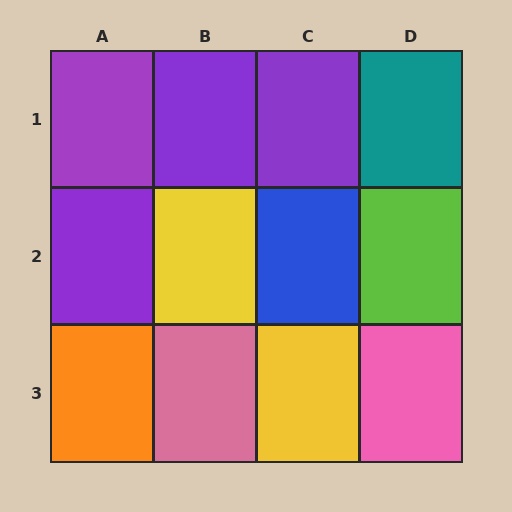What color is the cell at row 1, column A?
Purple.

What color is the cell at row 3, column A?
Orange.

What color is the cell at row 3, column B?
Pink.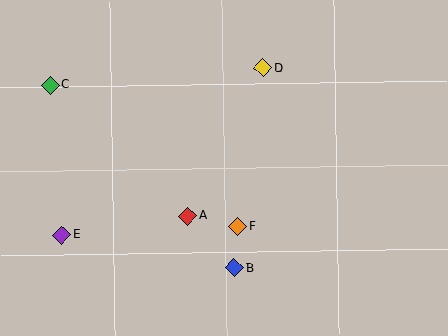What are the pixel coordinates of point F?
Point F is at (238, 226).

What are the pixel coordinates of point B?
Point B is at (235, 267).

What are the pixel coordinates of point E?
Point E is at (62, 235).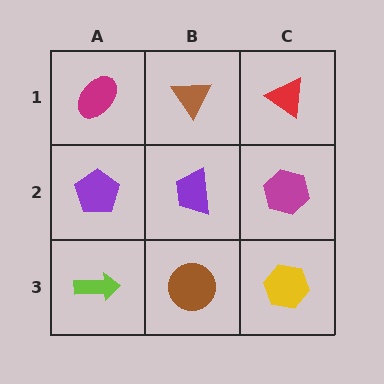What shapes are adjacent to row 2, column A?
A magenta ellipse (row 1, column A), a lime arrow (row 3, column A), a purple trapezoid (row 2, column B).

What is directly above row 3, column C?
A magenta hexagon.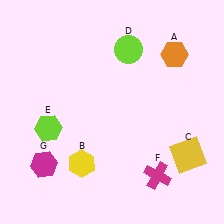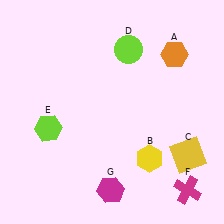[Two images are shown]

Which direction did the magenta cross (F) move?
The magenta cross (F) moved right.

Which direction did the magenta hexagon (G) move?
The magenta hexagon (G) moved right.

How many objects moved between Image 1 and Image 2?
3 objects moved between the two images.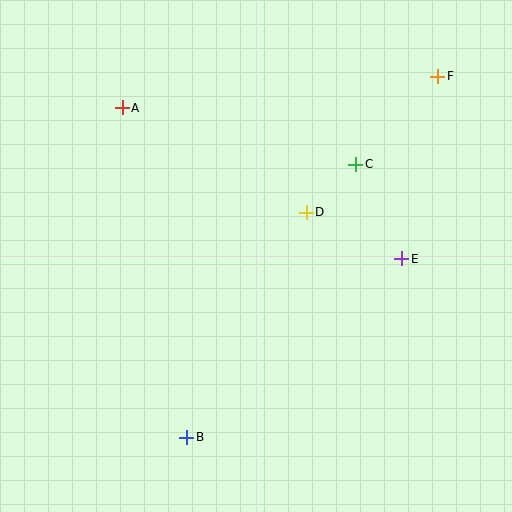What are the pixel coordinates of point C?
Point C is at (356, 164).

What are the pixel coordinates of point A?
Point A is at (122, 108).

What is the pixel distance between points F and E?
The distance between F and E is 186 pixels.